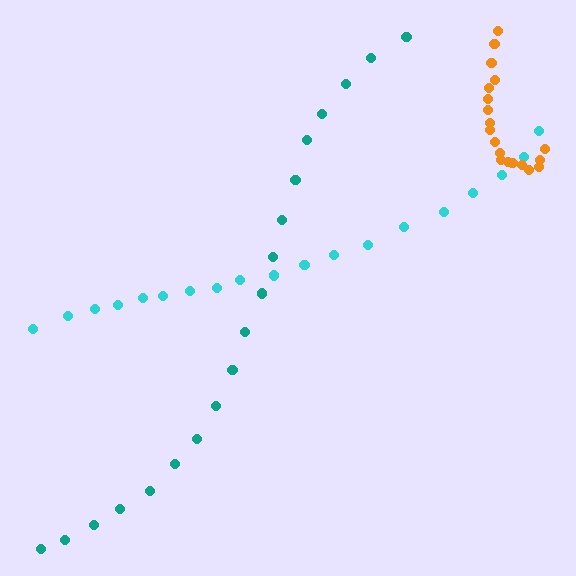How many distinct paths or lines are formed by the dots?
There are 3 distinct paths.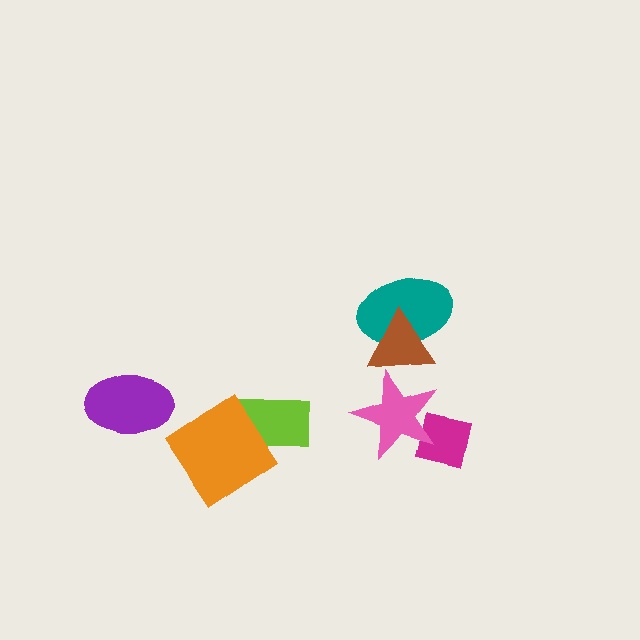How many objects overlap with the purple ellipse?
0 objects overlap with the purple ellipse.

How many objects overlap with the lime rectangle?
1 object overlaps with the lime rectangle.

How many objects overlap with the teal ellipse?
1 object overlaps with the teal ellipse.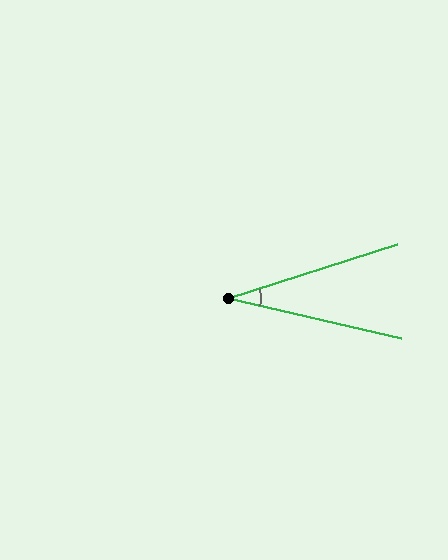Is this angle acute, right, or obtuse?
It is acute.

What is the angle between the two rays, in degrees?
Approximately 31 degrees.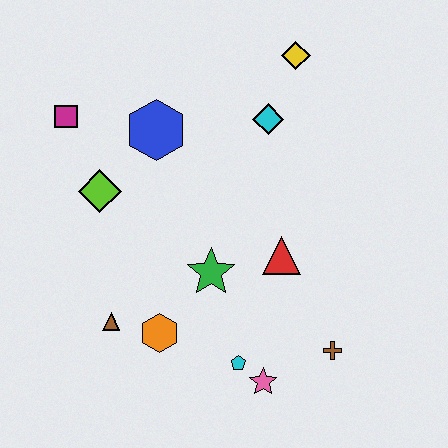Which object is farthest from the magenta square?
The brown cross is farthest from the magenta square.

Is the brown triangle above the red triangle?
No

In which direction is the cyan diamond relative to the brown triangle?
The cyan diamond is above the brown triangle.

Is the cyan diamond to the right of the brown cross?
No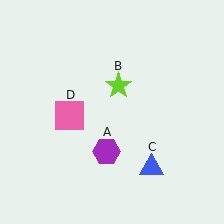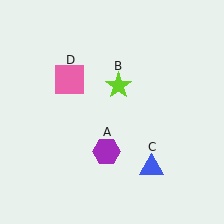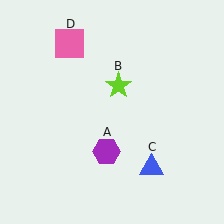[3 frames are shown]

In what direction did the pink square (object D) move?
The pink square (object D) moved up.